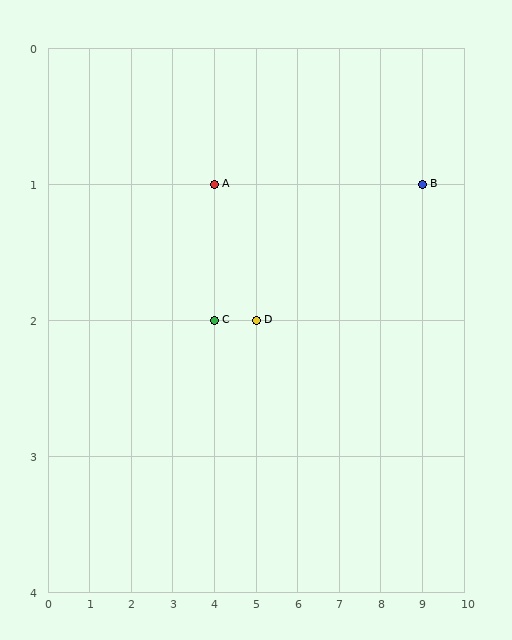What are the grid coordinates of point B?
Point B is at grid coordinates (9, 1).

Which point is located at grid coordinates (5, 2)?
Point D is at (5, 2).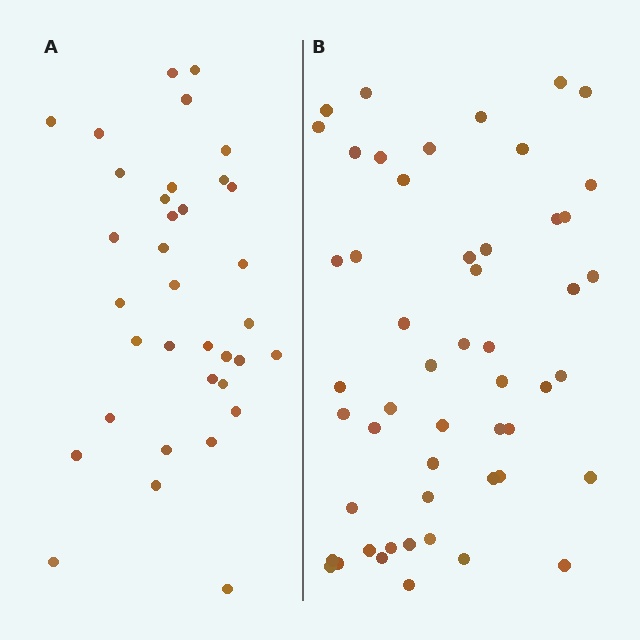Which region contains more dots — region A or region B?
Region B (the right region) has more dots.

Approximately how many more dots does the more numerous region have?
Region B has approximately 15 more dots than region A.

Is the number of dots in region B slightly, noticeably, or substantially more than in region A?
Region B has substantially more. The ratio is roughly 1.5 to 1.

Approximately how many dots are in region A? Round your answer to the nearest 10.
About 40 dots. (The exact count is 35, which rounds to 40.)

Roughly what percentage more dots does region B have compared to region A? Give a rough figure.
About 50% more.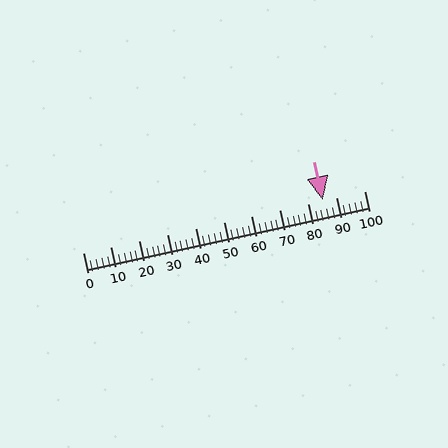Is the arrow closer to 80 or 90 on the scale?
The arrow is closer to 90.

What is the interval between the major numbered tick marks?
The major tick marks are spaced 10 units apart.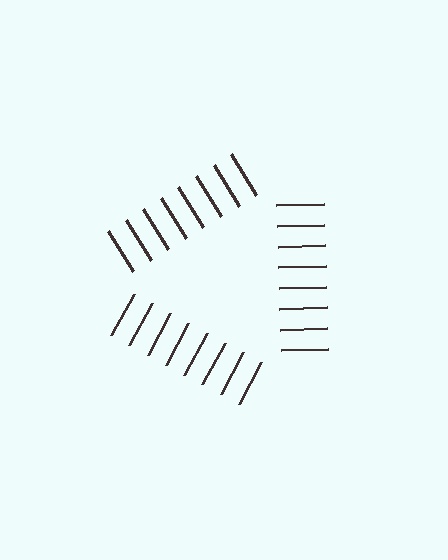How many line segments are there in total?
24 — 8 along each of the 3 edges.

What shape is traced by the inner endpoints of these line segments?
An illusory triangle — the line segments terminate on its edges but no continuous stroke is drawn.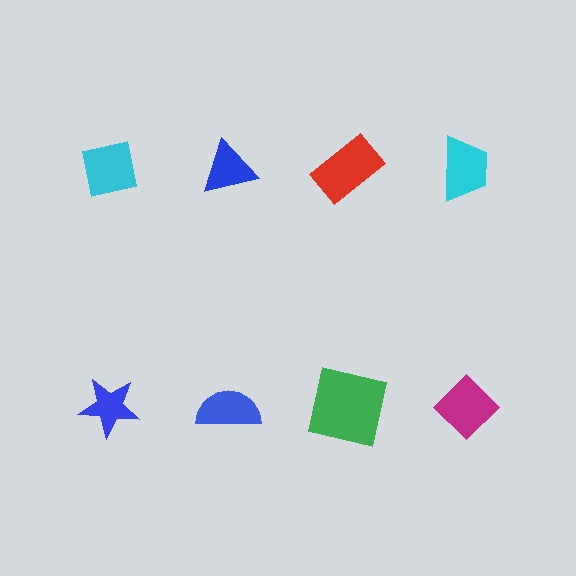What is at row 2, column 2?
A blue semicircle.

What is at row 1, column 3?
A red rectangle.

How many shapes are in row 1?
4 shapes.